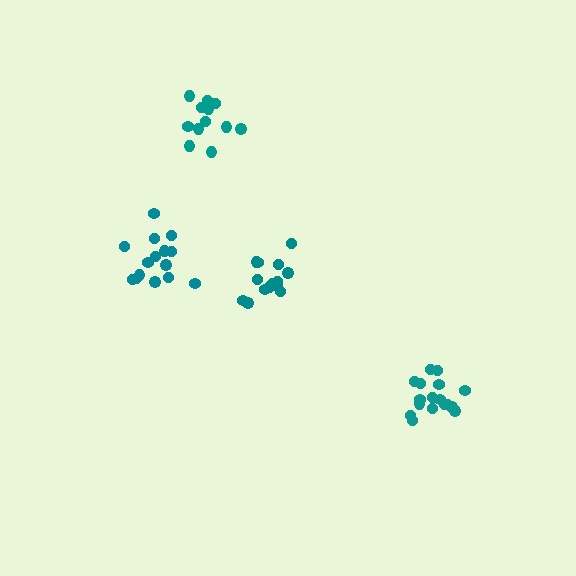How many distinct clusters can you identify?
There are 4 distinct clusters.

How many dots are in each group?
Group 1: 15 dots, Group 2: 14 dots, Group 3: 17 dots, Group 4: 13 dots (59 total).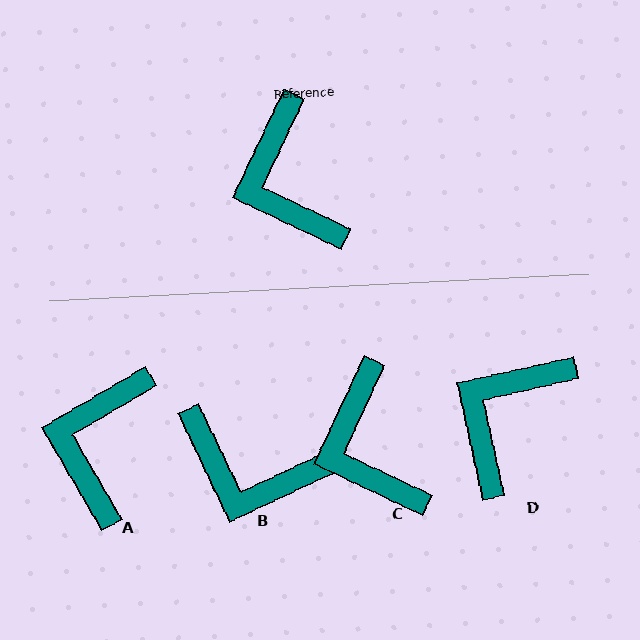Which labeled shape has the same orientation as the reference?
C.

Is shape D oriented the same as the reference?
No, it is off by about 52 degrees.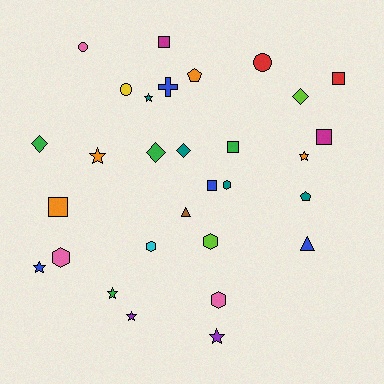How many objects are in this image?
There are 30 objects.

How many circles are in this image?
There are 3 circles.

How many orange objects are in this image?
There are 4 orange objects.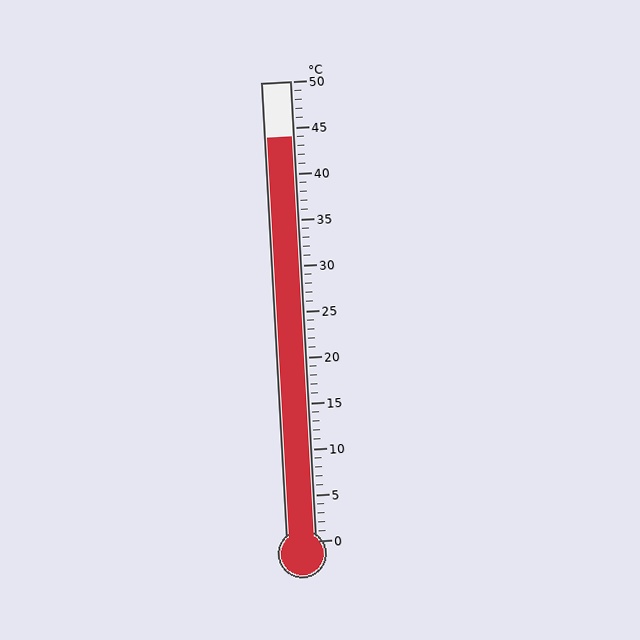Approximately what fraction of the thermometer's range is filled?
The thermometer is filled to approximately 90% of its range.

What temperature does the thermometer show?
The thermometer shows approximately 44°C.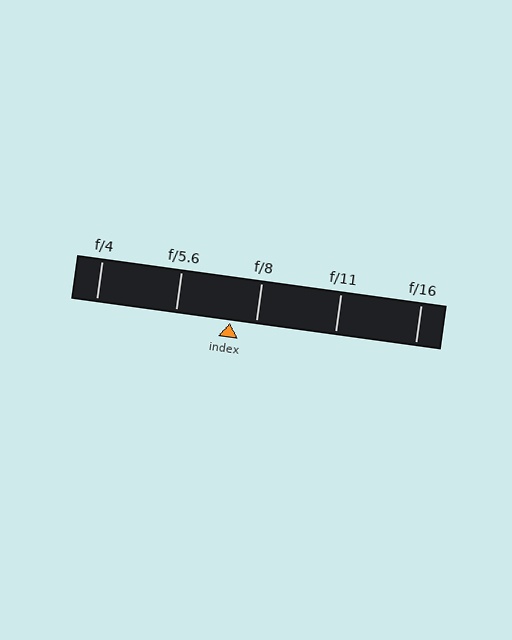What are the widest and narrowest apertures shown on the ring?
The widest aperture shown is f/4 and the narrowest is f/16.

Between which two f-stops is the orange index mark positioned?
The index mark is between f/5.6 and f/8.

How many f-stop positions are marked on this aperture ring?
There are 5 f-stop positions marked.